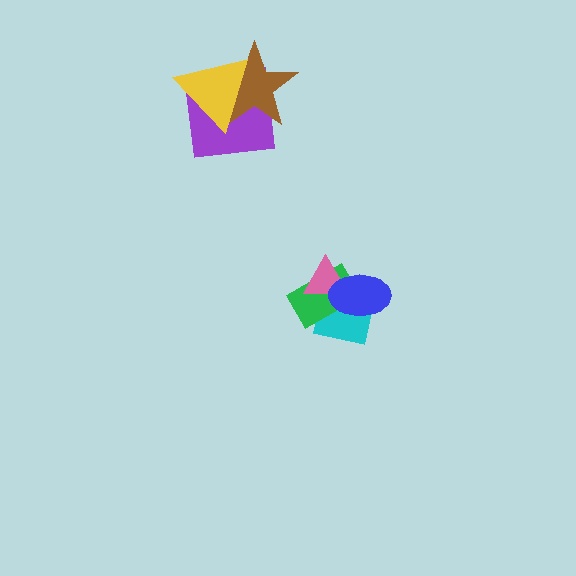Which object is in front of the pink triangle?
The blue ellipse is in front of the pink triangle.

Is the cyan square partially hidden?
Yes, it is partially covered by another shape.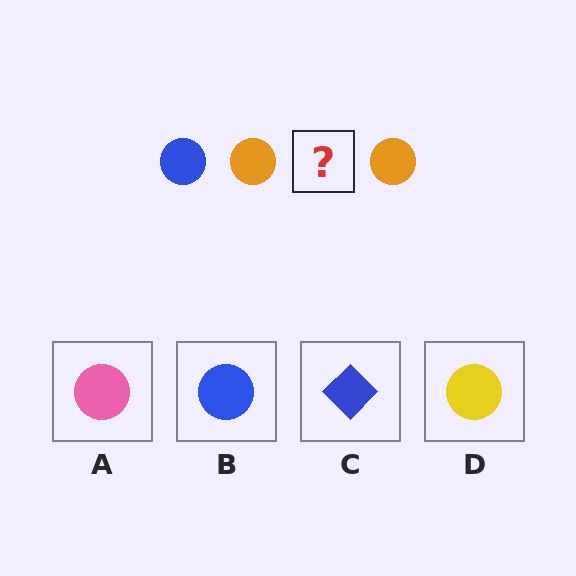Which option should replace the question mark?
Option B.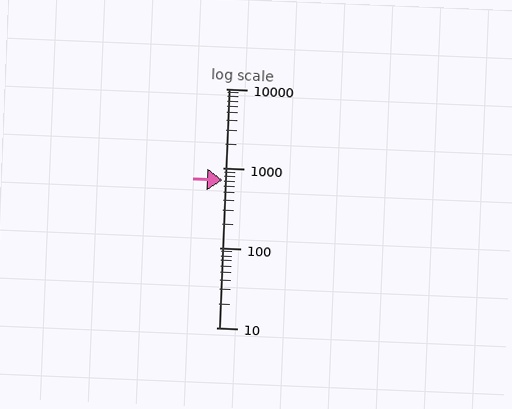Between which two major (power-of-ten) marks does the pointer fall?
The pointer is between 100 and 1000.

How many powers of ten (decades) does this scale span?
The scale spans 3 decades, from 10 to 10000.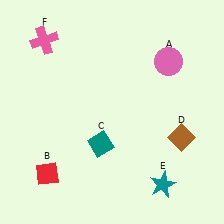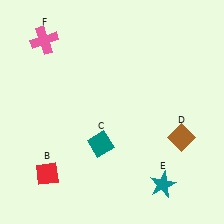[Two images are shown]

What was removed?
The pink circle (A) was removed in Image 2.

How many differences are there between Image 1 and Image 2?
There is 1 difference between the two images.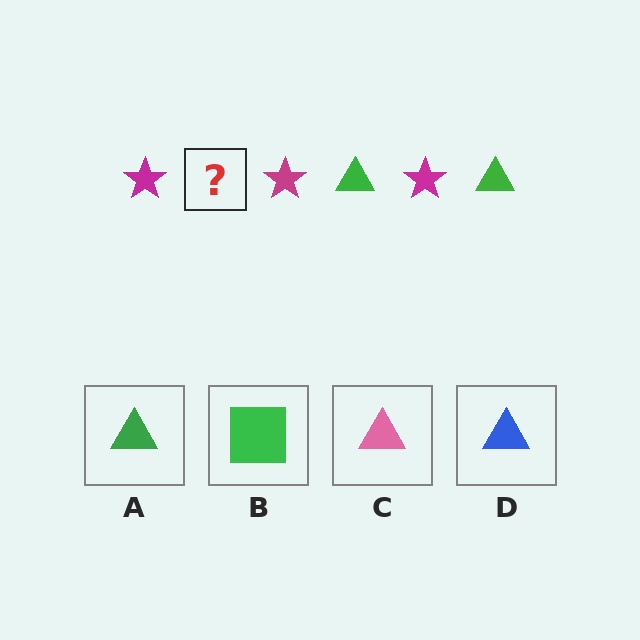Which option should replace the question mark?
Option A.